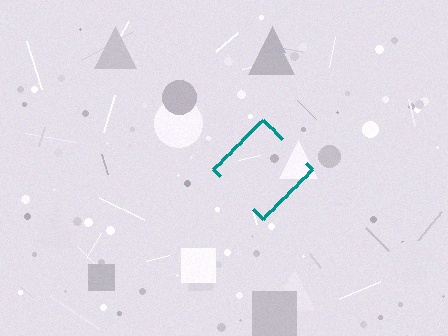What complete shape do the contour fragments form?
The contour fragments form a diamond.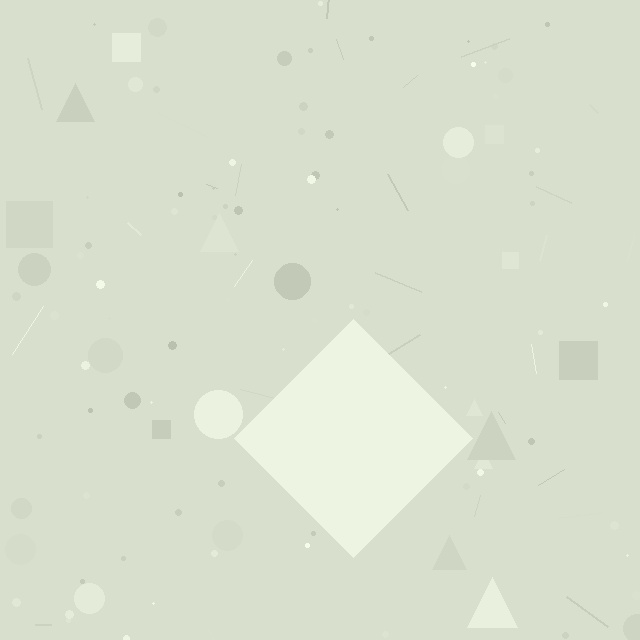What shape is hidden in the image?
A diamond is hidden in the image.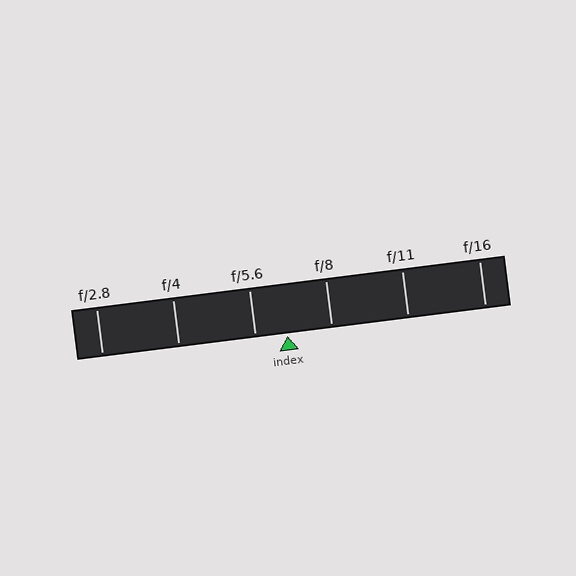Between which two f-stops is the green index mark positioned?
The index mark is between f/5.6 and f/8.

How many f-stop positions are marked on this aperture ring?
There are 6 f-stop positions marked.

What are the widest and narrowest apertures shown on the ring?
The widest aperture shown is f/2.8 and the narrowest is f/16.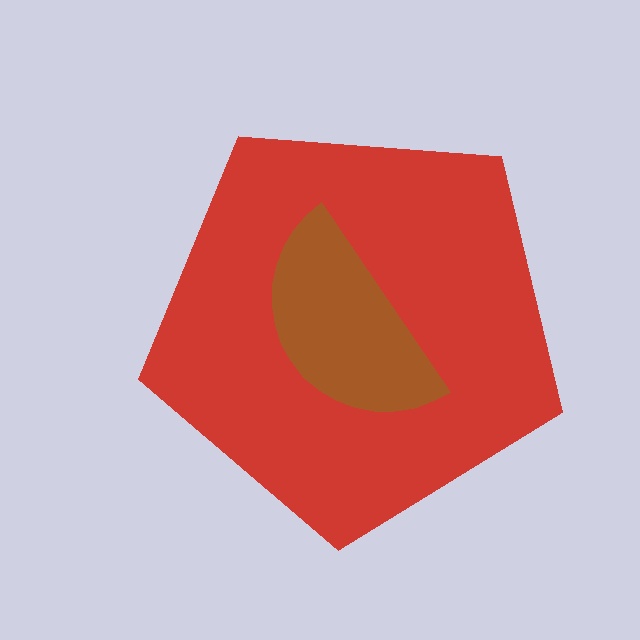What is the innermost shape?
The brown semicircle.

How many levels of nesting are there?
2.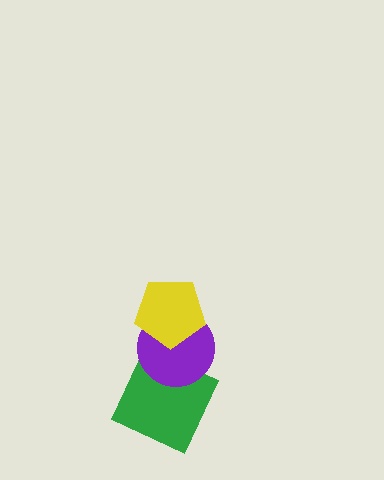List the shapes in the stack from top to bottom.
From top to bottom: the yellow pentagon, the purple circle, the green square.